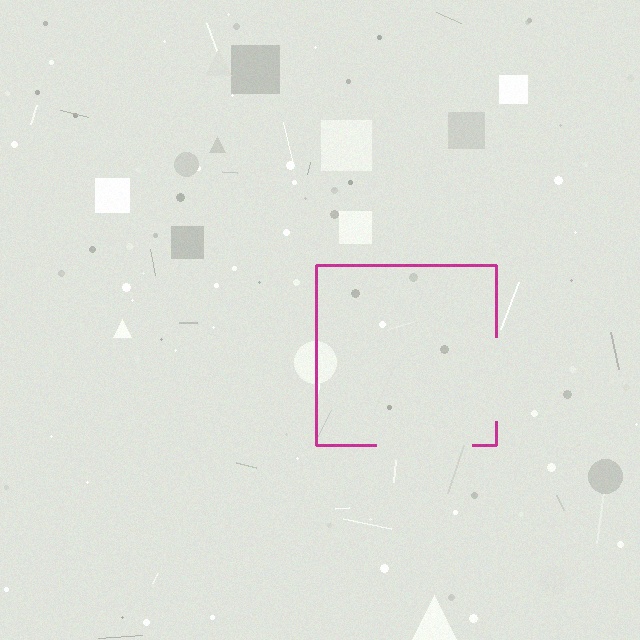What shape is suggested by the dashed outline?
The dashed outline suggests a square.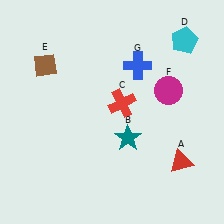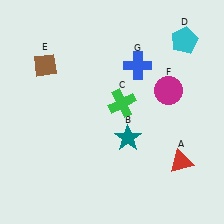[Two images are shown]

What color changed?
The cross (C) changed from red in Image 1 to green in Image 2.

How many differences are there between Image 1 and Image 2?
There is 1 difference between the two images.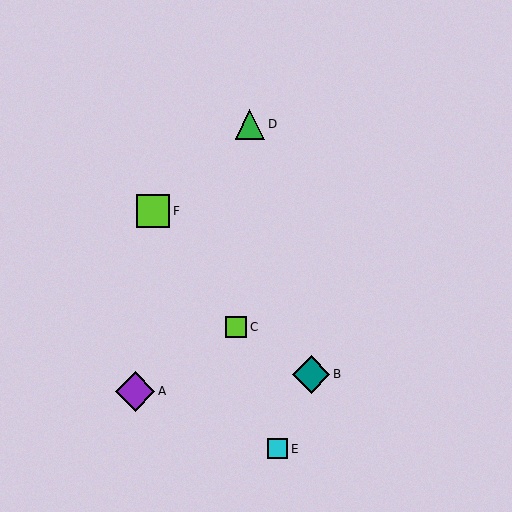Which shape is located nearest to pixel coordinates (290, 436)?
The cyan square (labeled E) at (277, 449) is nearest to that location.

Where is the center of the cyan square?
The center of the cyan square is at (277, 449).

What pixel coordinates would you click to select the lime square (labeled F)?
Click at (153, 211) to select the lime square F.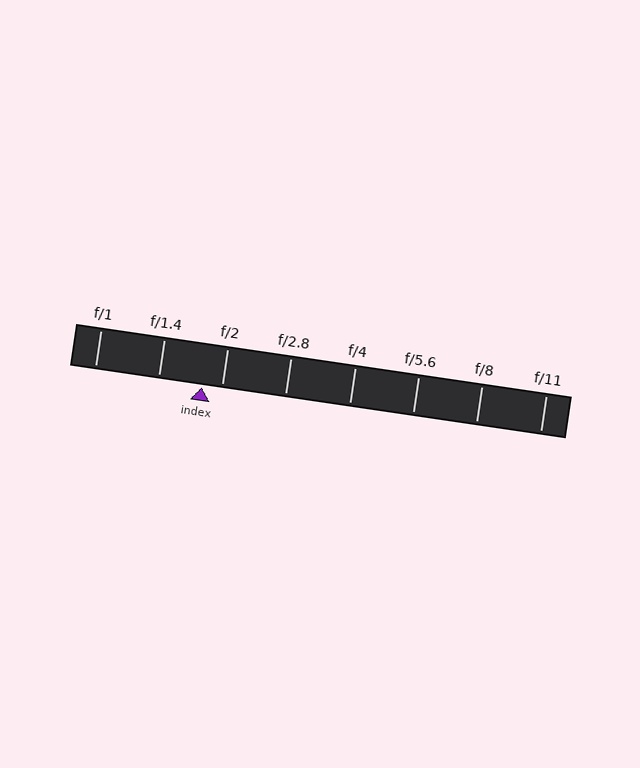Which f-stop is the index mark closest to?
The index mark is closest to f/2.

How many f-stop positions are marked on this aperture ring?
There are 8 f-stop positions marked.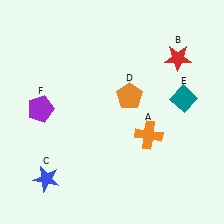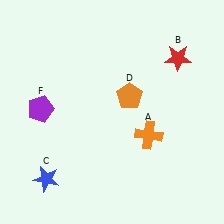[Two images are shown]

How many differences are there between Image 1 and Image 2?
There is 1 difference between the two images.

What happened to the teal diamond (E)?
The teal diamond (E) was removed in Image 2. It was in the top-right area of Image 1.